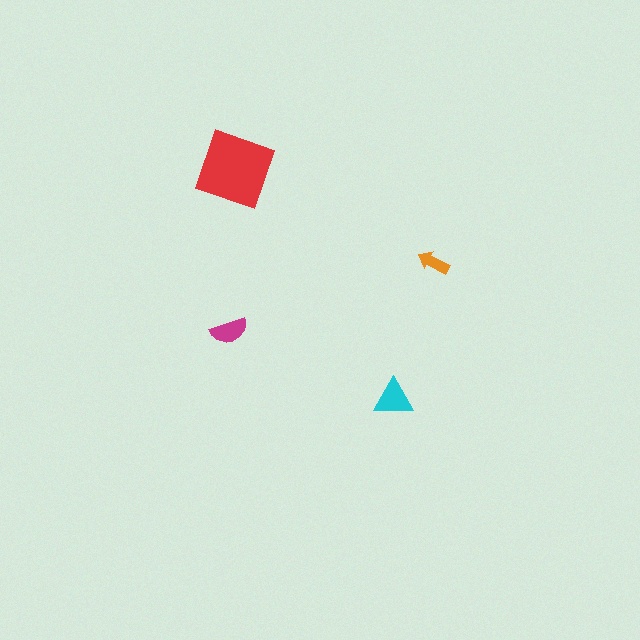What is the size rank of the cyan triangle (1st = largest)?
2nd.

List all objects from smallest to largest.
The orange arrow, the magenta semicircle, the cyan triangle, the red square.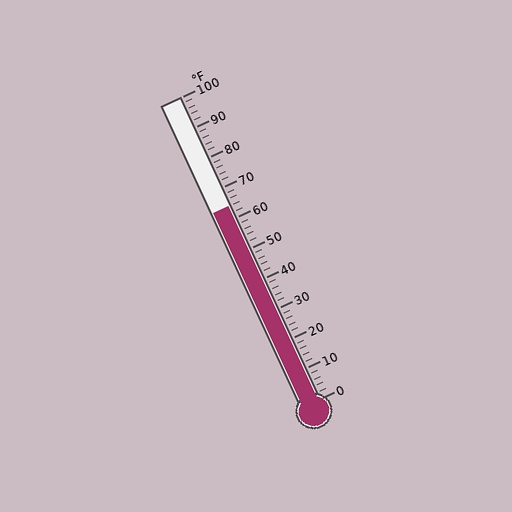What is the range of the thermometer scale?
The thermometer scale ranges from 0°F to 100°F.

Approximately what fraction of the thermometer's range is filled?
The thermometer is filled to approximately 65% of its range.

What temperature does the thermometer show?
The thermometer shows approximately 64°F.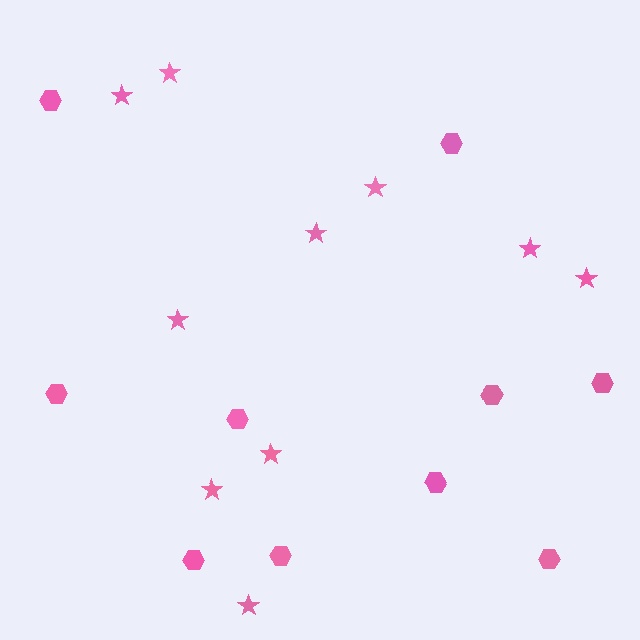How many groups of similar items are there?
There are 2 groups: one group of hexagons (10) and one group of stars (10).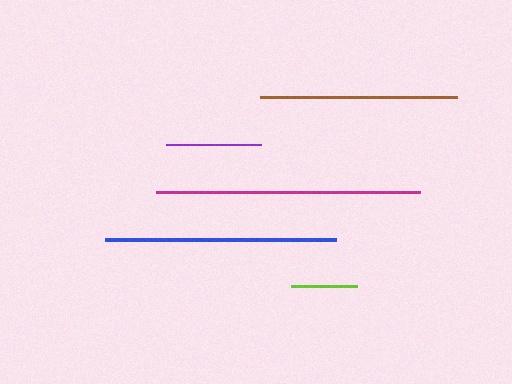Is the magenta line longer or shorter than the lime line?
The magenta line is longer than the lime line.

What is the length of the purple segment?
The purple segment is approximately 94 pixels long.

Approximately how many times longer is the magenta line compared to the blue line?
The magenta line is approximately 1.1 times the length of the blue line.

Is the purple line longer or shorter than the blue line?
The blue line is longer than the purple line.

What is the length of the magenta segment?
The magenta segment is approximately 264 pixels long.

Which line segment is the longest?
The magenta line is the longest at approximately 264 pixels.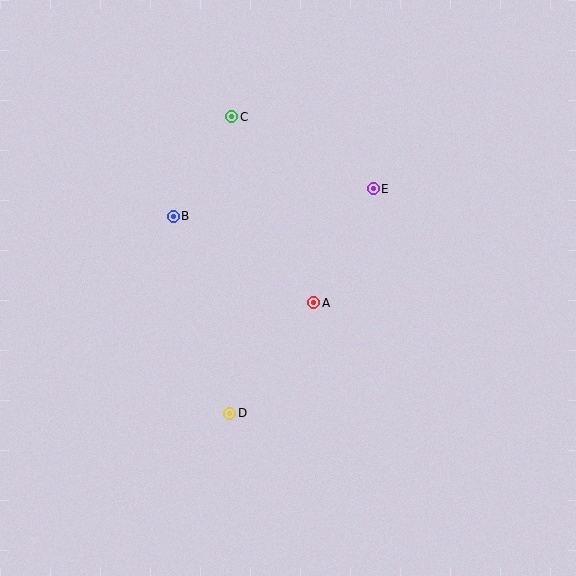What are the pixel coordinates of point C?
Point C is at (232, 117).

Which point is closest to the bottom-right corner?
Point A is closest to the bottom-right corner.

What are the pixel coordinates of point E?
Point E is at (373, 189).